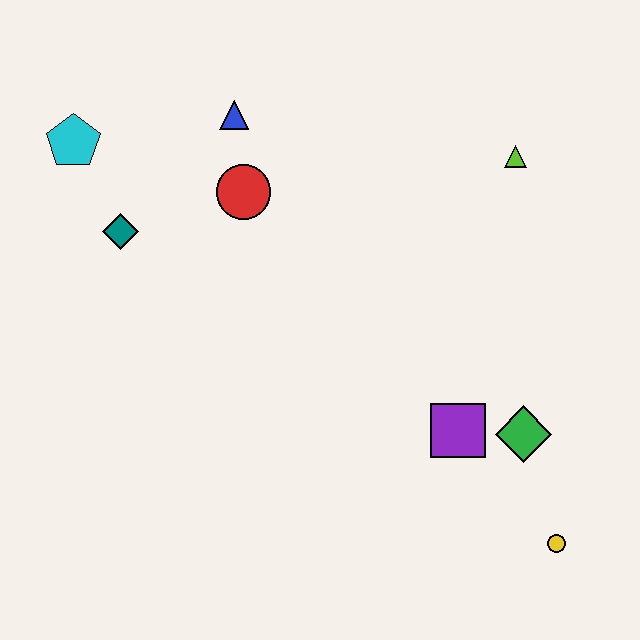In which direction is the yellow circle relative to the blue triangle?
The yellow circle is below the blue triangle.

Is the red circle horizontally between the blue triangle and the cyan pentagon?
No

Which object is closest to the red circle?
The blue triangle is closest to the red circle.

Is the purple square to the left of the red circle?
No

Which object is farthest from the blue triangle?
The yellow circle is farthest from the blue triangle.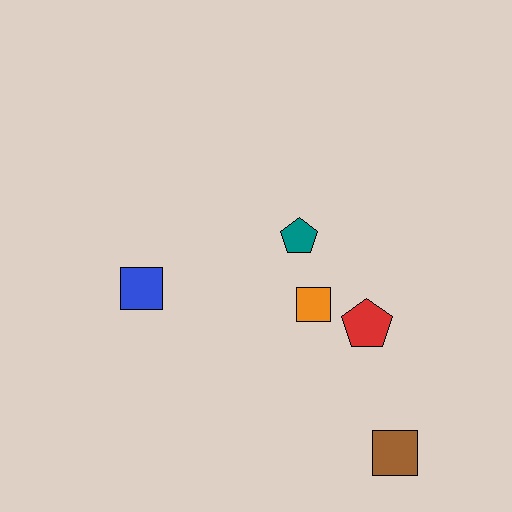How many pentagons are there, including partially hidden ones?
There are 2 pentagons.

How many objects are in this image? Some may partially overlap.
There are 5 objects.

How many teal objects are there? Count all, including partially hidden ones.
There is 1 teal object.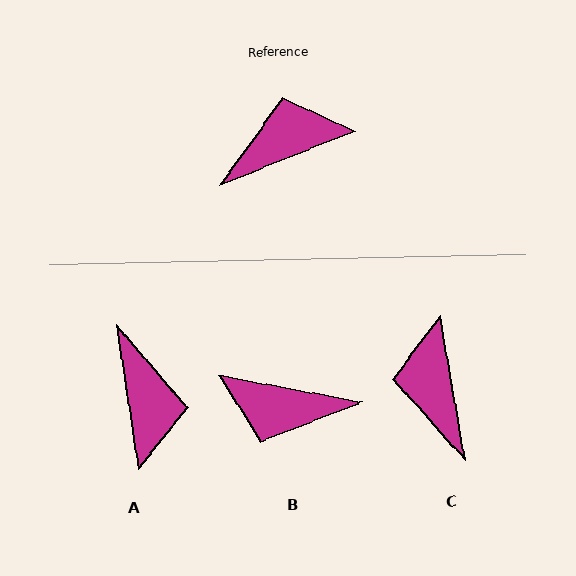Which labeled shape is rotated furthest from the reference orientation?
B, about 147 degrees away.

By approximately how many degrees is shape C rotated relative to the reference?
Approximately 78 degrees counter-clockwise.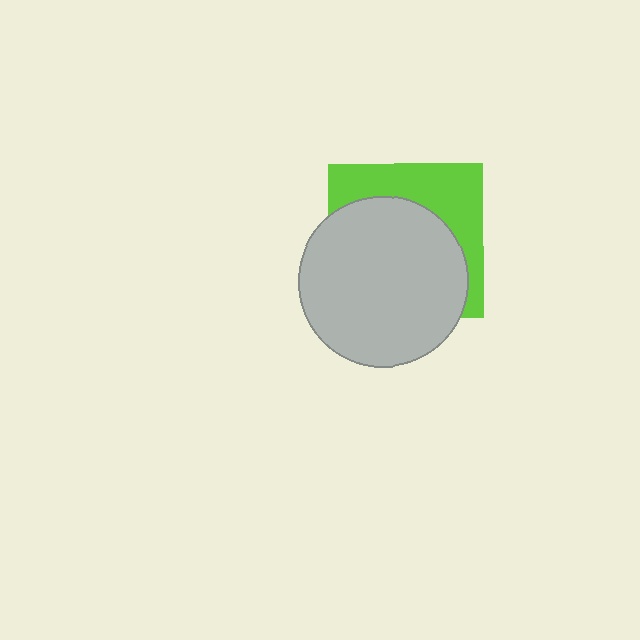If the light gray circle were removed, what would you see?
You would see the complete lime square.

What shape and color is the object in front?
The object in front is a light gray circle.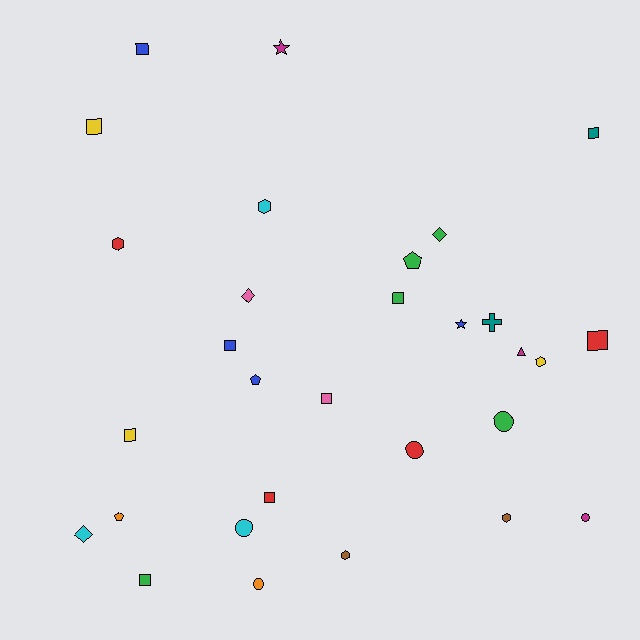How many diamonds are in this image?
There are 3 diamonds.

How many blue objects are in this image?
There are 4 blue objects.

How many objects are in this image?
There are 30 objects.